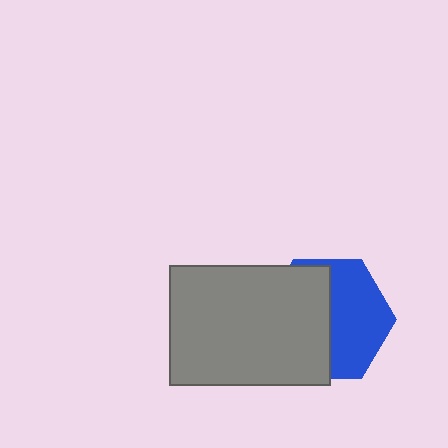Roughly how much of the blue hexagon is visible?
About half of it is visible (roughly 48%).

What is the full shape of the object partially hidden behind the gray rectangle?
The partially hidden object is a blue hexagon.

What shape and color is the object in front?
The object in front is a gray rectangle.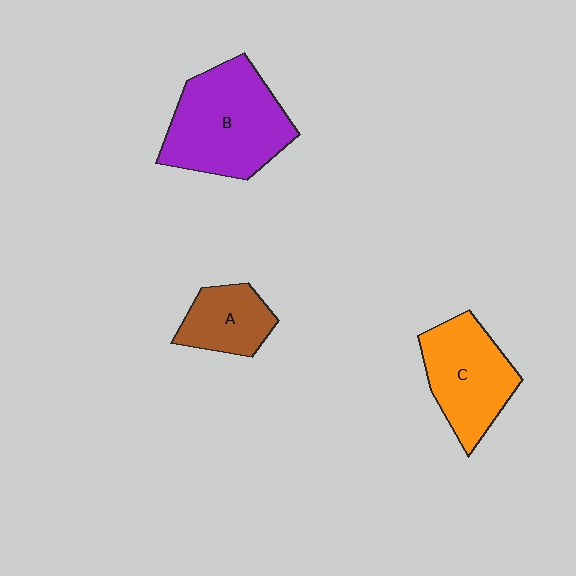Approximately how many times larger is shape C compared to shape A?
Approximately 1.6 times.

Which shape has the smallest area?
Shape A (brown).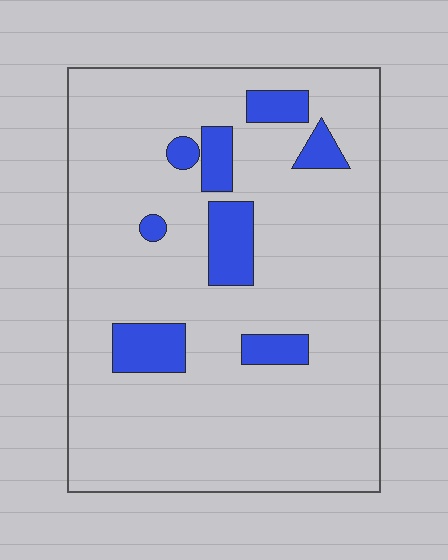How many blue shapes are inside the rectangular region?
8.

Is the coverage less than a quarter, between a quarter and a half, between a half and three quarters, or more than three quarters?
Less than a quarter.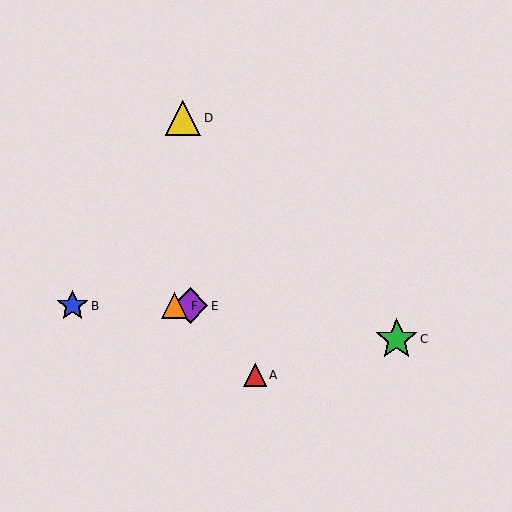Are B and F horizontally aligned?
Yes, both are at y≈306.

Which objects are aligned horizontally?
Objects B, E, F are aligned horizontally.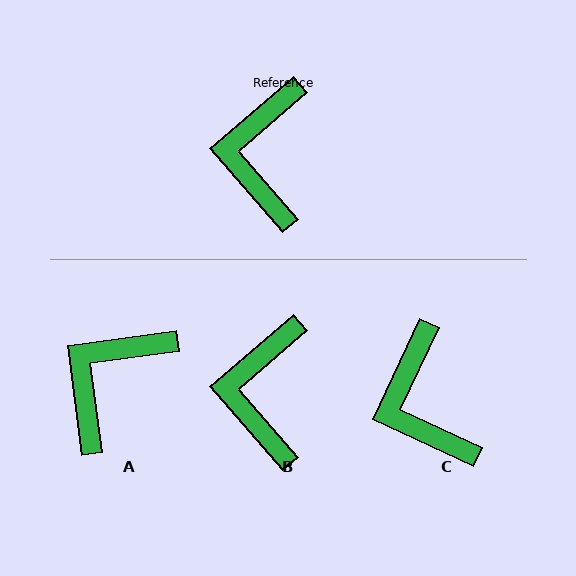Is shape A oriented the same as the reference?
No, it is off by about 33 degrees.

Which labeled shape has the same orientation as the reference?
B.